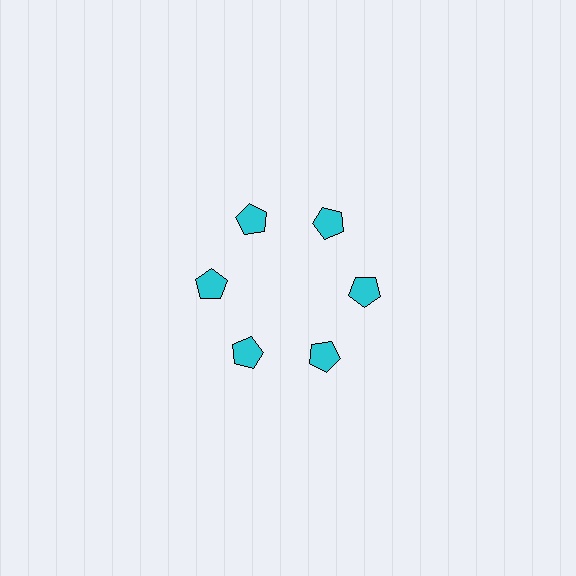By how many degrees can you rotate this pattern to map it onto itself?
The pattern maps onto itself every 60 degrees of rotation.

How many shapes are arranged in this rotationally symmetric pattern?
There are 6 shapes, arranged in 6 groups of 1.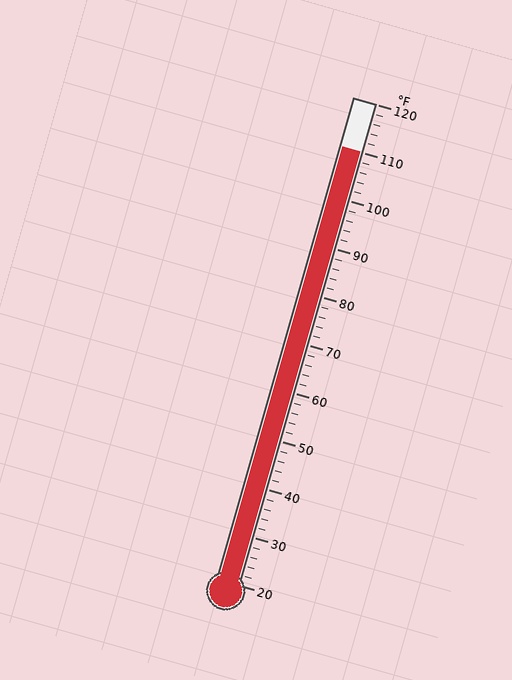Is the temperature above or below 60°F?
The temperature is above 60°F.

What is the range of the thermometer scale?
The thermometer scale ranges from 20°F to 120°F.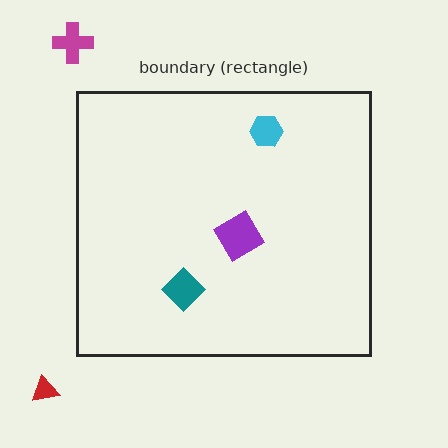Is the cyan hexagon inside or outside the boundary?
Inside.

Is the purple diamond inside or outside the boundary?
Inside.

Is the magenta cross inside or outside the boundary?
Outside.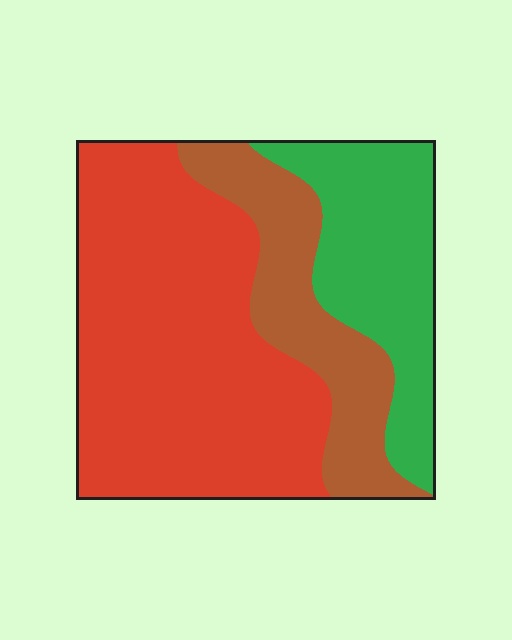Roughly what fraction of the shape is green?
Green covers about 25% of the shape.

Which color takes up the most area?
Red, at roughly 55%.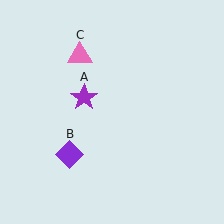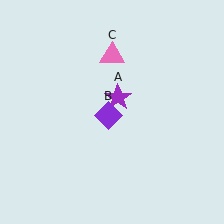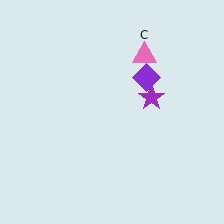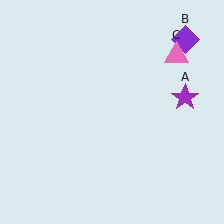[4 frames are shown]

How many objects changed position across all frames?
3 objects changed position: purple star (object A), purple diamond (object B), pink triangle (object C).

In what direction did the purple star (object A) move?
The purple star (object A) moved right.